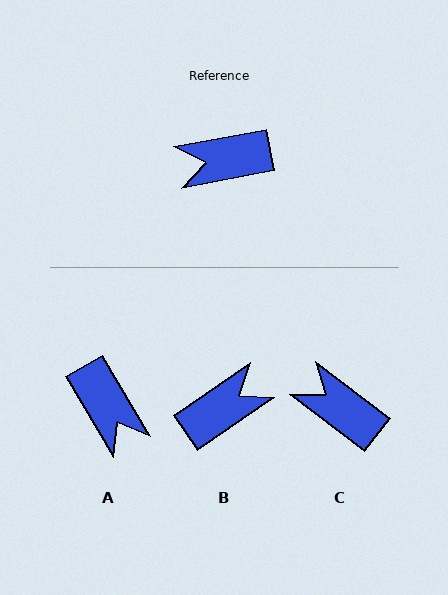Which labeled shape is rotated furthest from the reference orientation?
B, about 156 degrees away.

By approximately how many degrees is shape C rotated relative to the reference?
Approximately 48 degrees clockwise.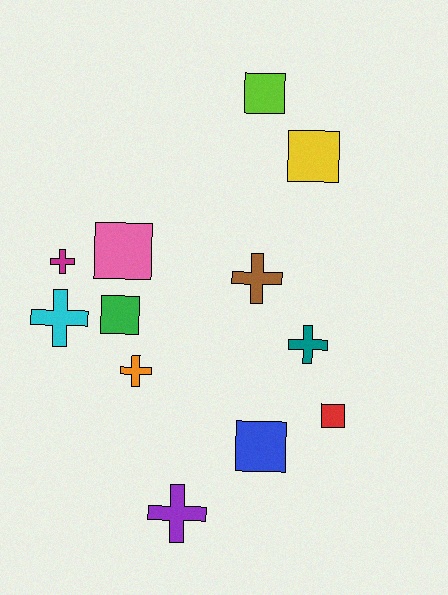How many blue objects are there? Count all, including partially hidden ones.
There is 1 blue object.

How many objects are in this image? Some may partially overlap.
There are 12 objects.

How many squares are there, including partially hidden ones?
There are 6 squares.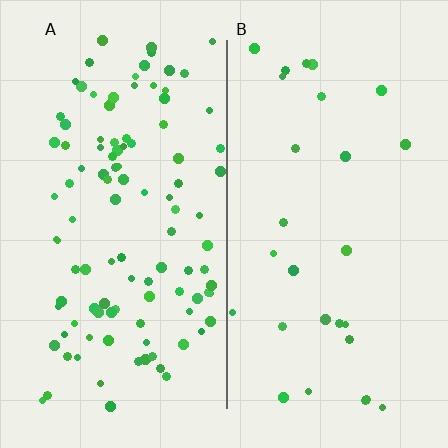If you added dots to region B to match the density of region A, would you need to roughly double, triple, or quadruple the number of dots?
Approximately quadruple.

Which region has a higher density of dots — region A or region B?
A (the left).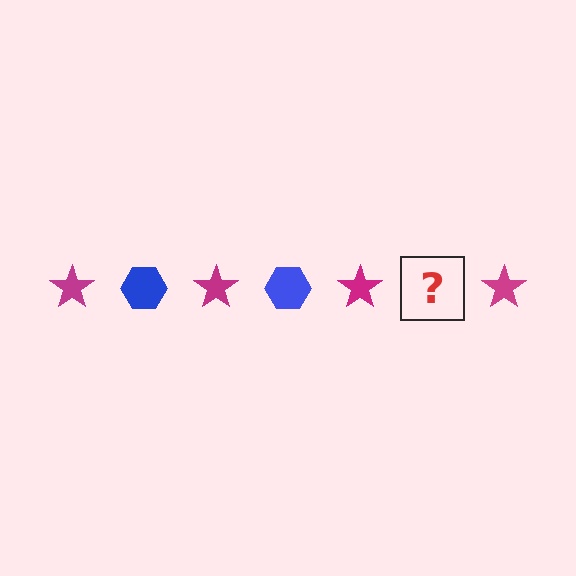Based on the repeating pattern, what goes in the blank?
The blank should be a blue hexagon.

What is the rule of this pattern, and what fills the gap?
The rule is that the pattern alternates between magenta star and blue hexagon. The gap should be filled with a blue hexagon.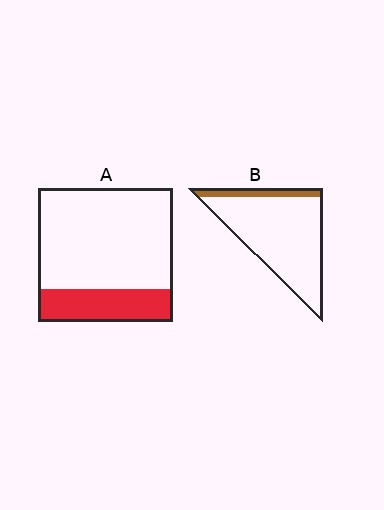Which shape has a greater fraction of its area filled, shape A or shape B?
Shape A.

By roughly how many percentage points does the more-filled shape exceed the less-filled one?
By roughly 10 percentage points (A over B).